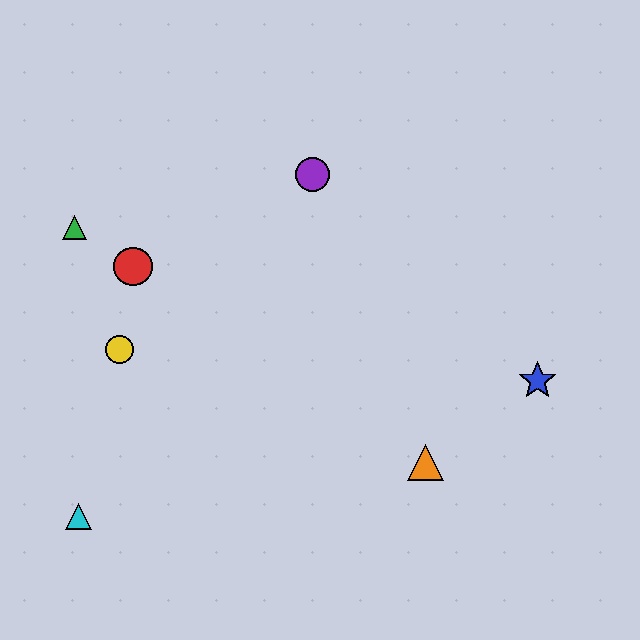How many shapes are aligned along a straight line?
3 shapes (the red circle, the green triangle, the orange triangle) are aligned along a straight line.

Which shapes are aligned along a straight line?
The red circle, the green triangle, the orange triangle are aligned along a straight line.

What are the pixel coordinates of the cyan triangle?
The cyan triangle is at (78, 517).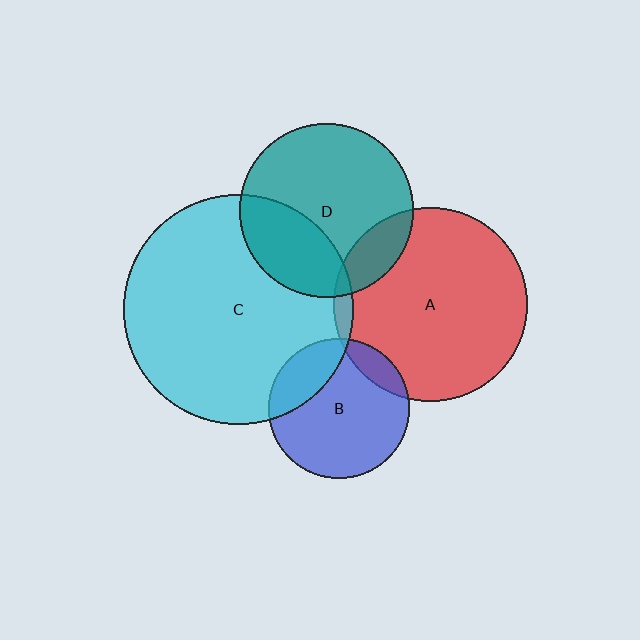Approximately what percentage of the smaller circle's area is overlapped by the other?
Approximately 15%.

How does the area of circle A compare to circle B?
Approximately 1.9 times.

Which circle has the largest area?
Circle C (cyan).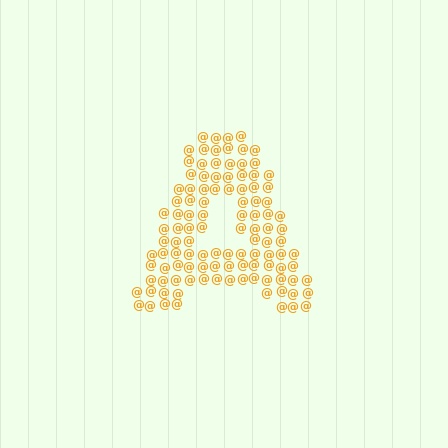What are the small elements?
The small elements are at signs.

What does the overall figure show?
The overall figure shows the letter A.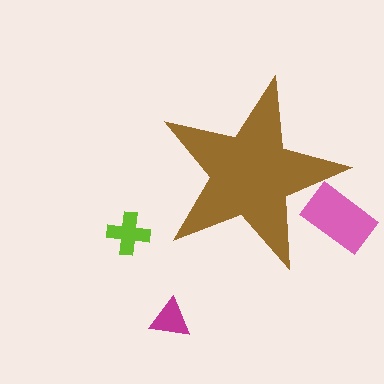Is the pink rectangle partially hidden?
Yes, the pink rectangle is partially hidden behind the brown star.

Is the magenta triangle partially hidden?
No, the magenta triangle is fully visible.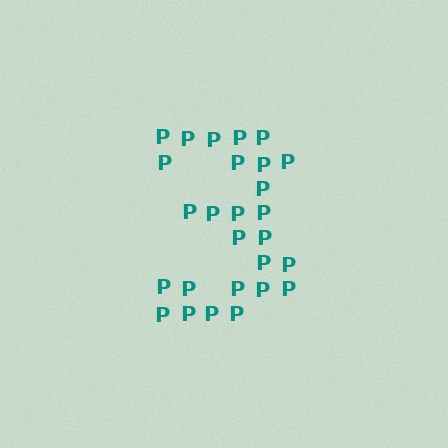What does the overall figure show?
The overall figure shows the digit 3.